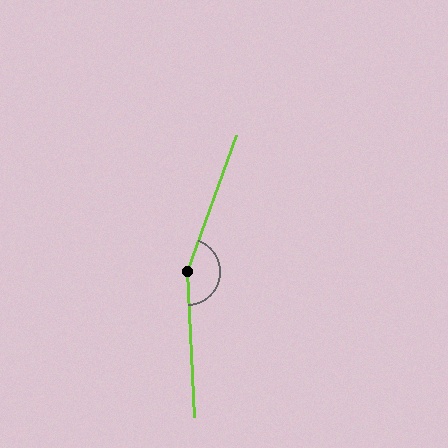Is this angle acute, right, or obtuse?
It is obtuse.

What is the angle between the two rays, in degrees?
Approximately 157 degrees.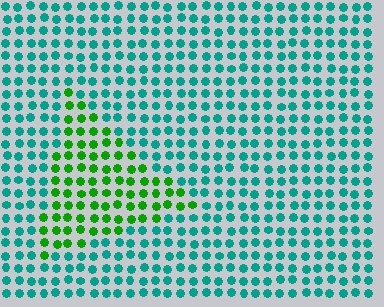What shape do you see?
I see a triangle.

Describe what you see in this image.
The image is filled with small teal elements in a uniform arrangement. A triangle-shaped region is visible where the elements are tinted to a slightly different hue, forming a subtle color boundary.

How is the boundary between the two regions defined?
The boundary is defined purely by a slight shift in hue (about 54 degrees). Spacing, size, and orientation are identical on both sides.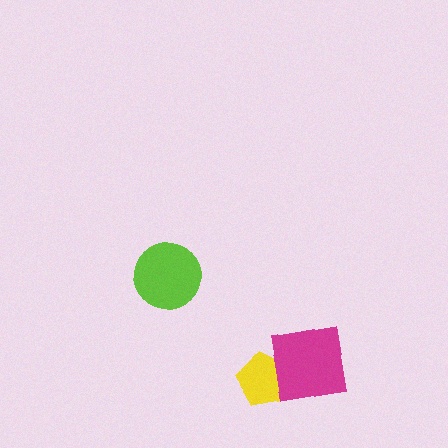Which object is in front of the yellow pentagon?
The magenta square is in front of the yellow pentagon.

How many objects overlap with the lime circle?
0 objects overlap with the lime circle.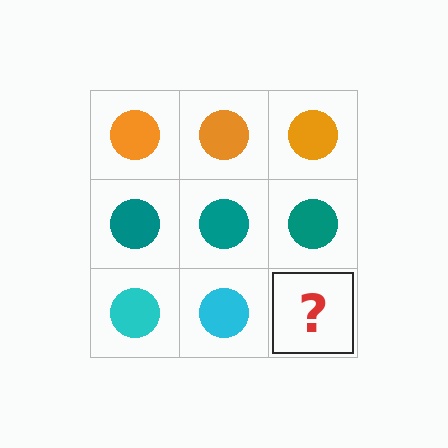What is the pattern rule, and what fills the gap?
The rule is that each row has a consistent color. The gap should be filled with a cyan circle.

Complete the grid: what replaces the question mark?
The question mark should be replaced with a cyan circle.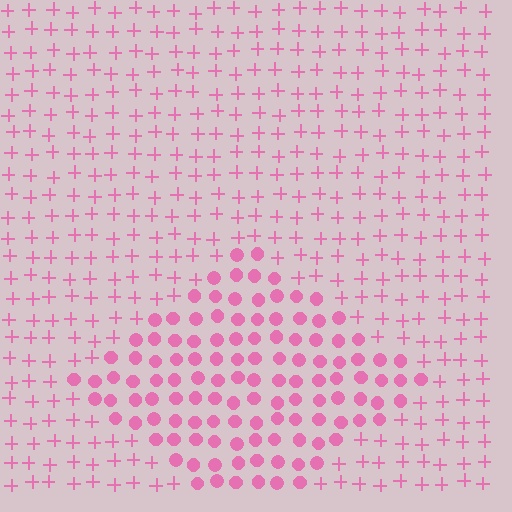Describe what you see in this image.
The image is filled with small pink elements arranged in a uniform grid. A diamond-shaped region contains circles, while the surrounding area contains plus signs. The boundary is defined purely by the change in element shape.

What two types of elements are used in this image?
The image uses circles inside the diamond region and plus signs outside it.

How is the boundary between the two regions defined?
The boundary is defined by a change in element shape: circles inside vs. plus signs outside. All elements share the same color and spacing.